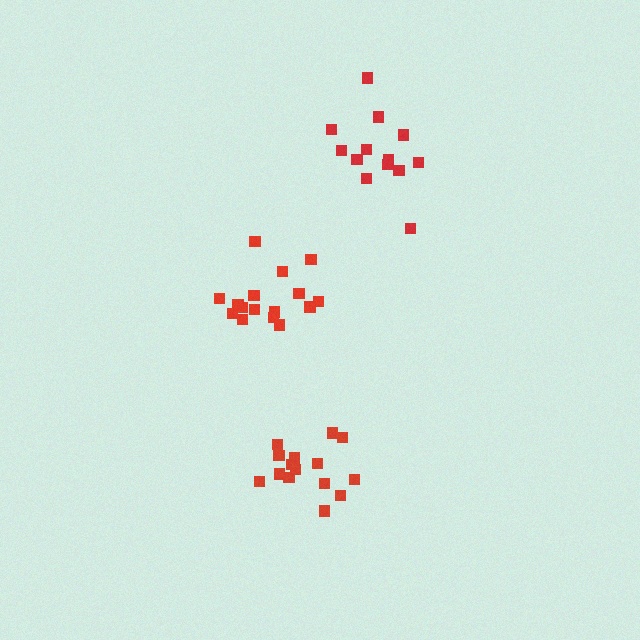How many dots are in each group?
Group 1: 16 dots, Group 2: 15 dots, Group 3: 13 dots (44 total).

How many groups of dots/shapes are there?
There are 3 groups.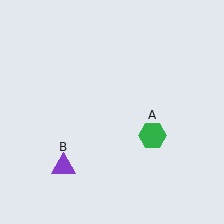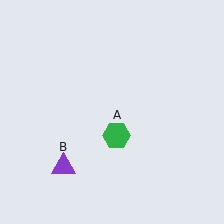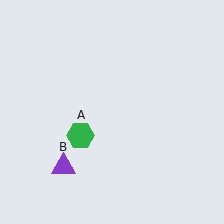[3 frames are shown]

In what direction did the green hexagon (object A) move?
The green hexagon (object A) moved left.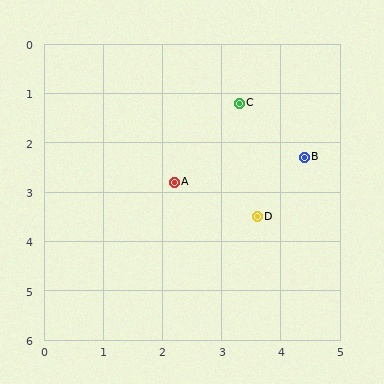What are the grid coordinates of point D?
Point D is at approximately (3.6, 3.5).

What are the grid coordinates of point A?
Point A is at approximately (2.2, 2.8).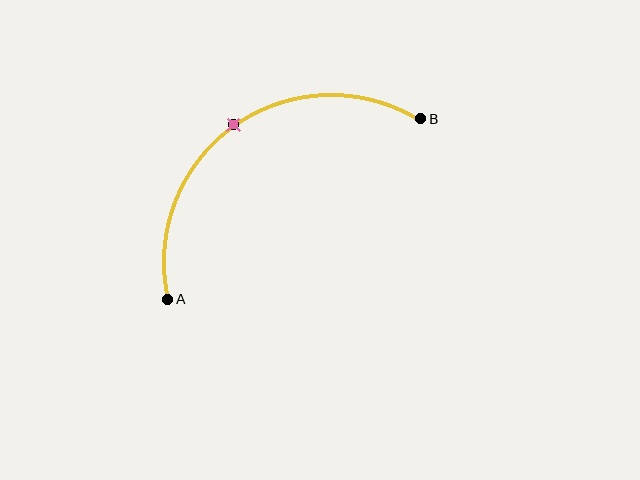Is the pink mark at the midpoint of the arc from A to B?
Yes. The pink mark lies on the arc at equal arc-length from both A and B — it is the arc midpoint.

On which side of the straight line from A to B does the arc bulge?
The arc bulges above and to the left of the straight line connecting A and B.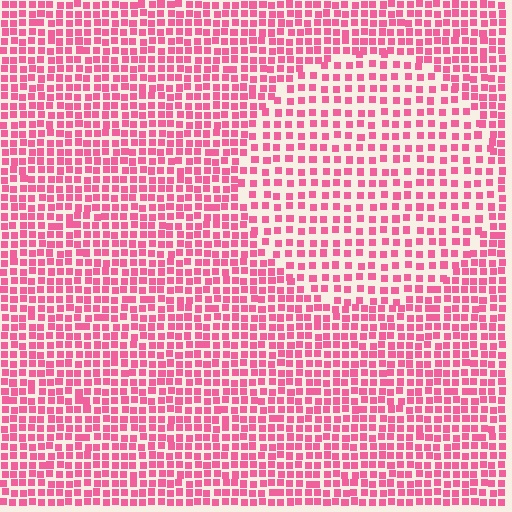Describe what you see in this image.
The image contains small pink elements arranged at two different densities. A circle-shaped region is visible where the elements are less densely packed than the surrounding area.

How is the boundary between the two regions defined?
The boundary is defined by a change in element density (approximately 1.6x ratio). All elements are the same color, size, and shape.